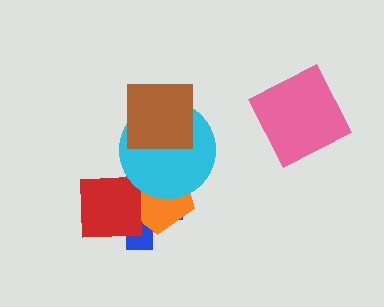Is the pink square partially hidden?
No, no other shape covers it.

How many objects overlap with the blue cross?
3 objects overlap with the blue cross.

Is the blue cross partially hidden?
Yes, it is partially covered by another shape.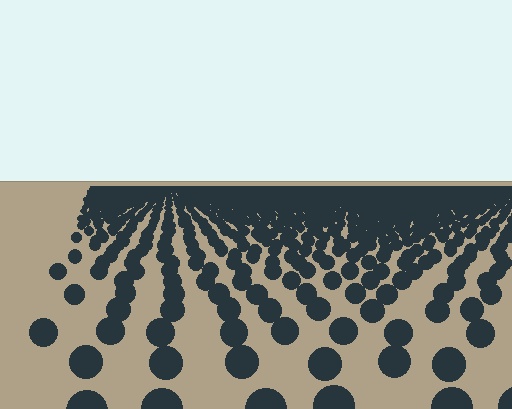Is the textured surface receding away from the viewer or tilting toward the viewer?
The surface is receding away from the viewer. Texture elements get smaller and denser toward the top.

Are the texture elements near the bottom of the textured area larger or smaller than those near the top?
Larger. Near the bottom, elements are closer to the viewer and appear at a bigger on-screen size.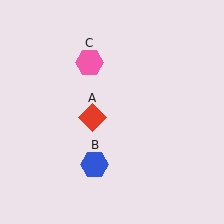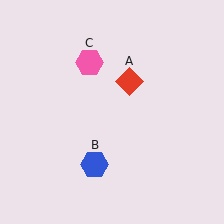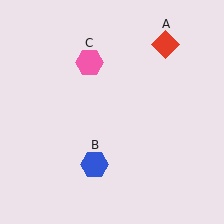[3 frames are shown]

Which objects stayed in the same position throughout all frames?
Blue hexagon (object B) and pink hexagon (object C) remained stationary.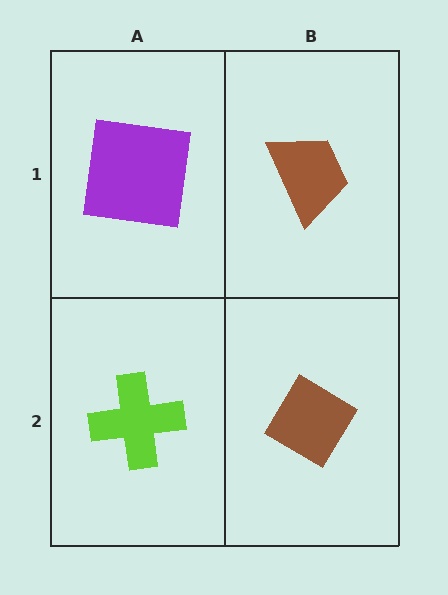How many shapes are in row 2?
2 shapes.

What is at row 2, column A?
A lime cross.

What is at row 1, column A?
A purple square.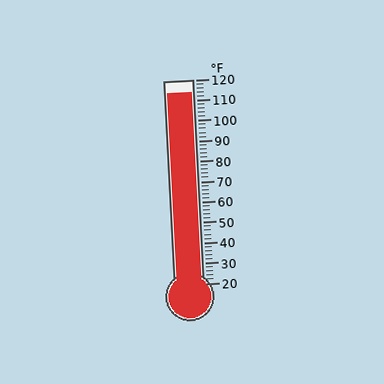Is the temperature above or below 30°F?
The temperature is above 30°F.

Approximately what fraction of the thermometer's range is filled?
The thermometer is filled to approximately 95% of its range.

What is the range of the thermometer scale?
The thermometer scale ranges from 20°F to 120°F.